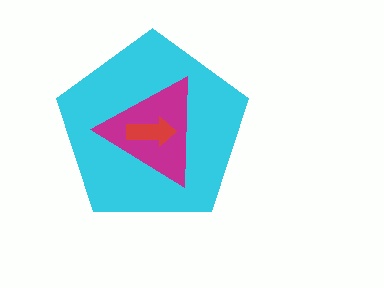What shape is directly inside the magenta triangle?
The red arrow.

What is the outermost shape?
The cyan pentagon.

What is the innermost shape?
The red arrow.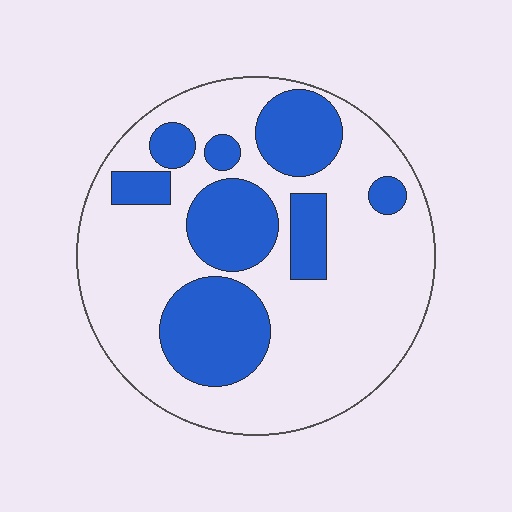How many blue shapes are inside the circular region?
8.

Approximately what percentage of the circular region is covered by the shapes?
Approximately 30%.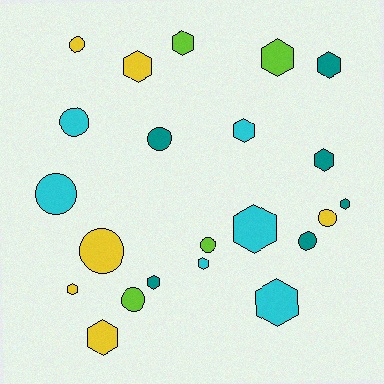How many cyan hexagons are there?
There are 4 cyan hexagons.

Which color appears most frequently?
Teal, with 6 objects.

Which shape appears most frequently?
Hexagon, with 13 objects.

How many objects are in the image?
There are 22 objects.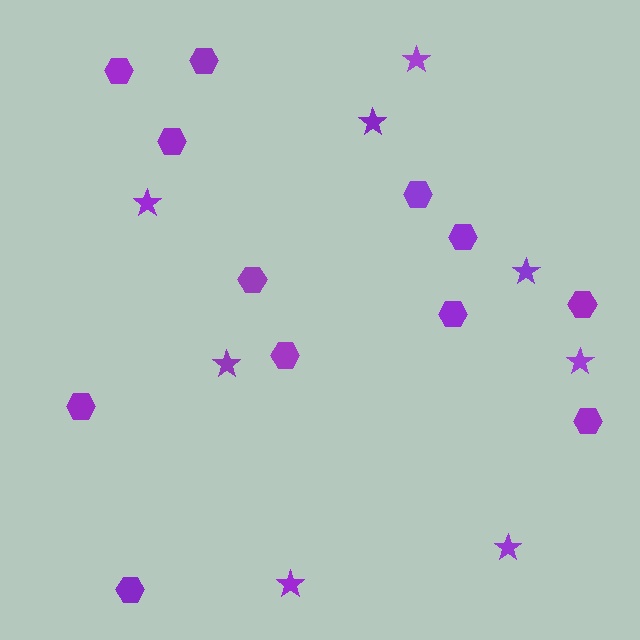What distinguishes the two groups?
There are 2 groups: one group of stars (8) and one group of hexagons (12).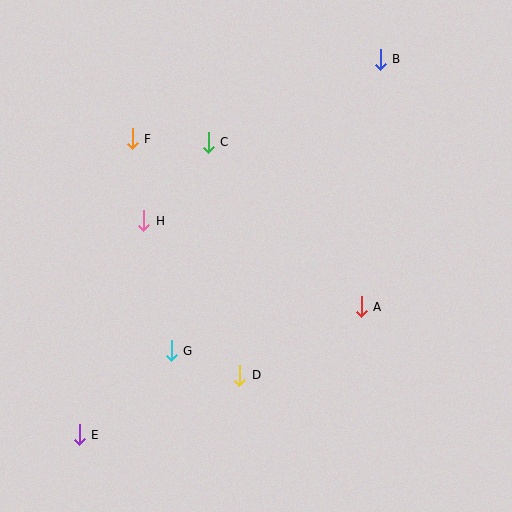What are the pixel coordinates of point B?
Point B is at (380, 59).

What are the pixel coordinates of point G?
Point G is at (171, 351).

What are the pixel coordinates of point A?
Point A is at (361, 307).